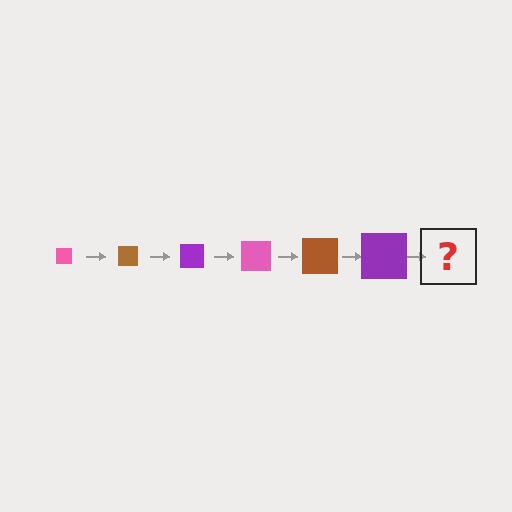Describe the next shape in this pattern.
It should be a pink square, larger than the previous one.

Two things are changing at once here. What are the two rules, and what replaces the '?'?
The two rules are that the square grows larger each step and the color cycles through pink, brown, and purple. The '?' should be a pink square, larger than the previous one.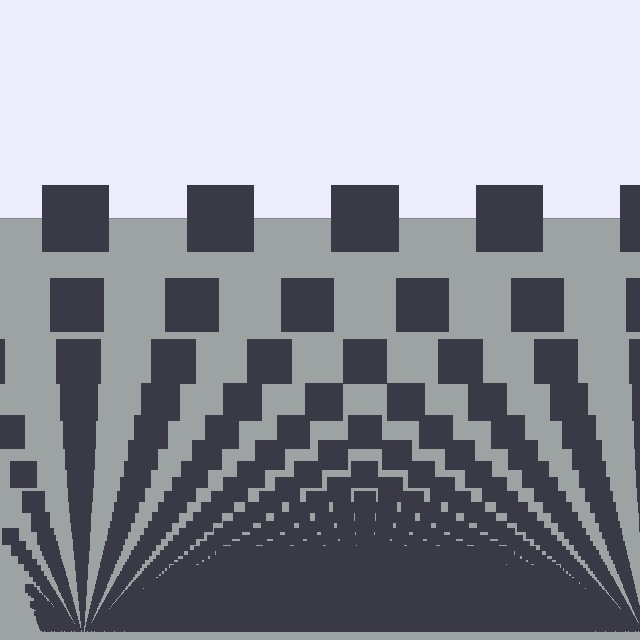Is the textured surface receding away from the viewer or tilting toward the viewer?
The surface appears to tilt toward the viewer. Texture elements get larger and sparser toward the top.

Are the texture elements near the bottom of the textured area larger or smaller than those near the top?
Smaller. The gradient is inverted — elements near the bottom are smaller and denser.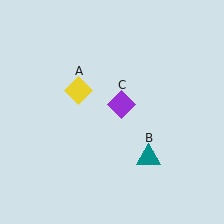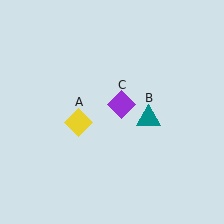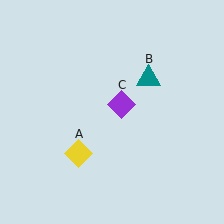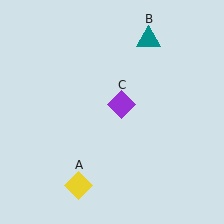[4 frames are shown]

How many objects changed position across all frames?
2 objects changed position: yellow diamond (object A), teal triangle (object B).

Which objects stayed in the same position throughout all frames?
Purple diamond (object C) remained stationary.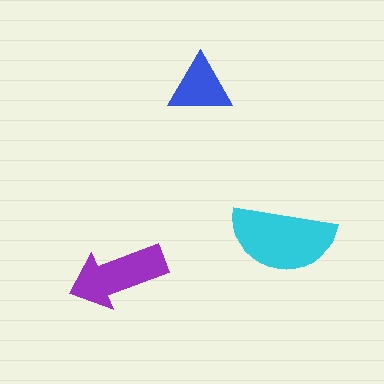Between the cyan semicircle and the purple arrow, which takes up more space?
The cyan semicircle.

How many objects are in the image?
There are 3 objects in the image.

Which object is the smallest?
The blue triangle.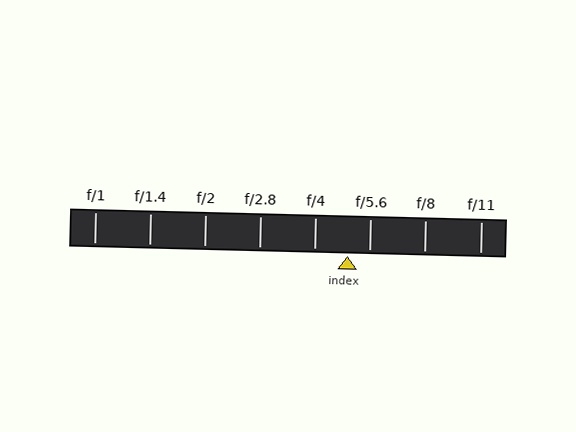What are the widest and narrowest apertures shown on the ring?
The widest aperture shown is f/1 and the narrowest is f/11.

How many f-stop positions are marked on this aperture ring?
There are 8 f-stop positions marked.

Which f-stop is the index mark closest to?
The index mark is closest to f/5.6.